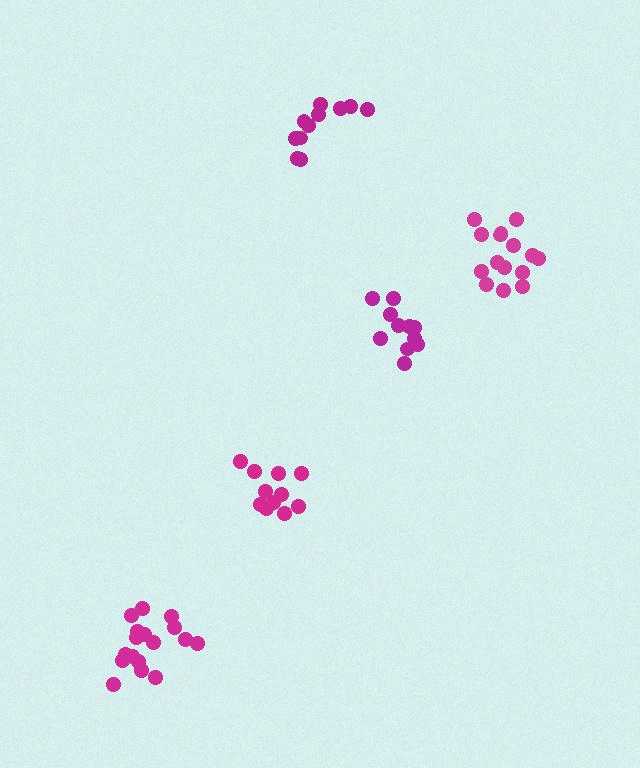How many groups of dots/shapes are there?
There are 5 groups.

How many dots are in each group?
Group 1: 11 dots, Group 2: 17 dots, Group 3: 11 dots, Group 4: 15 dots, Group 5: 11 dots (65 total).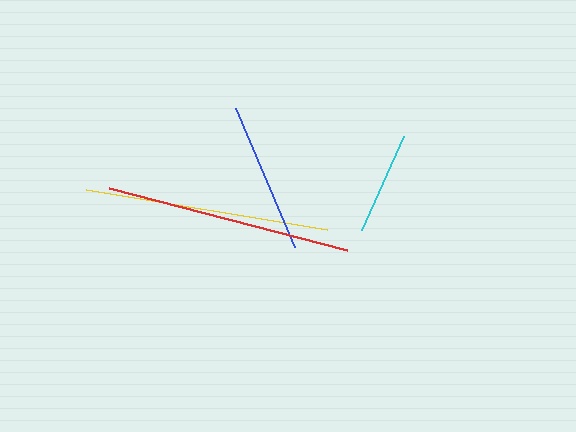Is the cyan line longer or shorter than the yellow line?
The yellow line is longer than the cyan line.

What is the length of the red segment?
The red segment is approximately 246 pixels long.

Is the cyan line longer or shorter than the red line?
The red line is longer than the cyan line.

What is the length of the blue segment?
The blue segment is approximately 151 pixels long.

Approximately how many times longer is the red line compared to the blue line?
The red line is approximately 1.6 times the length of the blue line.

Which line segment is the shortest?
The cyan line is the shortest at approximately 103 pixels.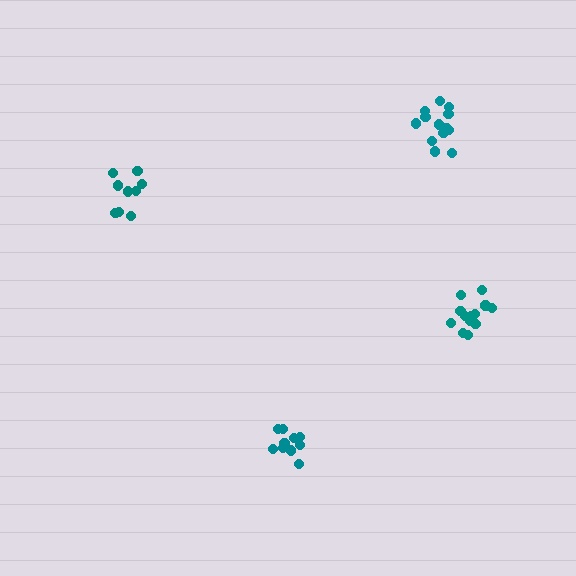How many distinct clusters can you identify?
There are 4 distinct clusters.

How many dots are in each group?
Group 1: 14 dots, Group 2: 14 dots, Group 3: 10 dots, Group 4: 9 dots (47 total).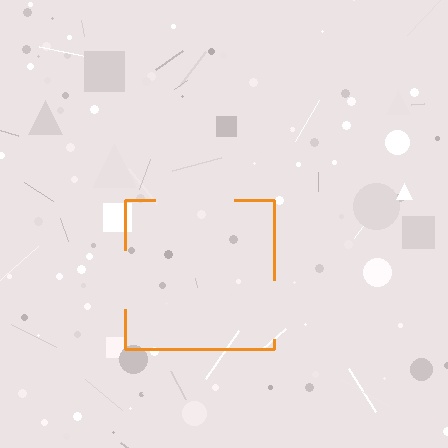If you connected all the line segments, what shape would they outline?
They would outline a square.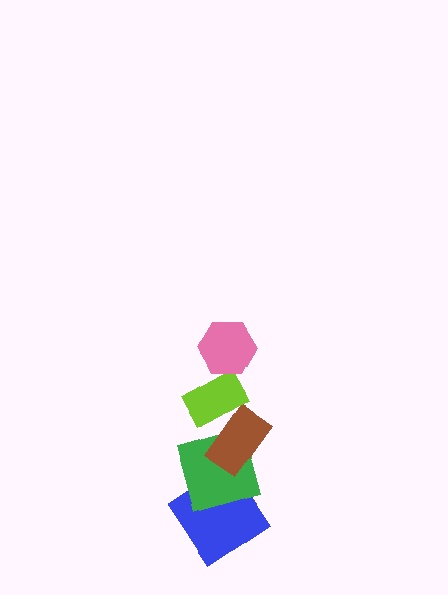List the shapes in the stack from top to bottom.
From top to bottom: the pink hexagon, the lime rectangle, the brown rectangle, the green square, the blue diamond.